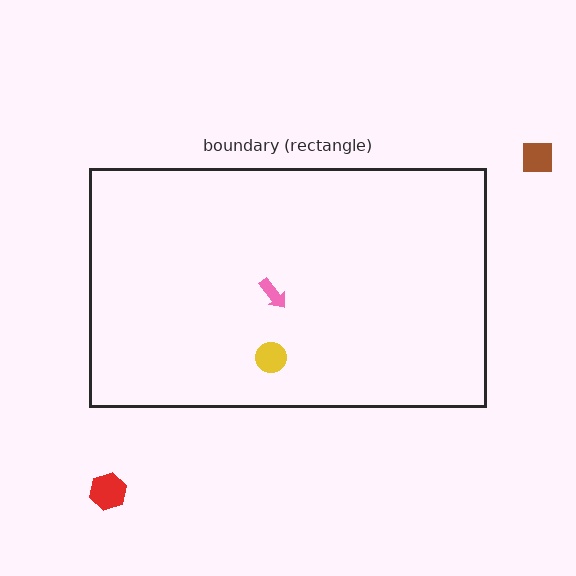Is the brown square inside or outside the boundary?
Outside.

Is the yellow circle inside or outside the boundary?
Inside.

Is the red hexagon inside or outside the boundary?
Outside.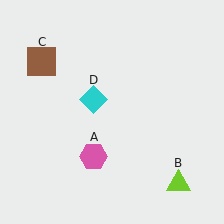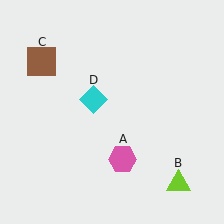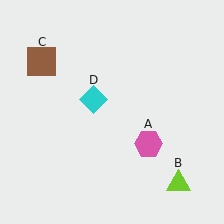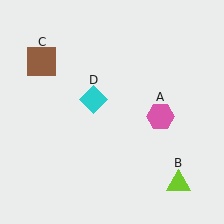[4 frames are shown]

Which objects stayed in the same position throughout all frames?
Lime triangle (object B) and brown square (object C) and cyan diamond (object D) remained stationary.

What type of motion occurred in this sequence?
The pink hexagon (object A) rotated counterclockwise around the center of the scene.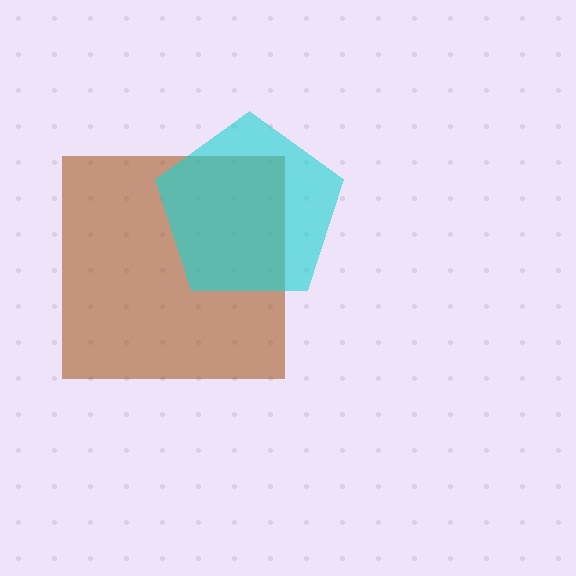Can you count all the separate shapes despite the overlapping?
Yes, there are 2 separate shapes.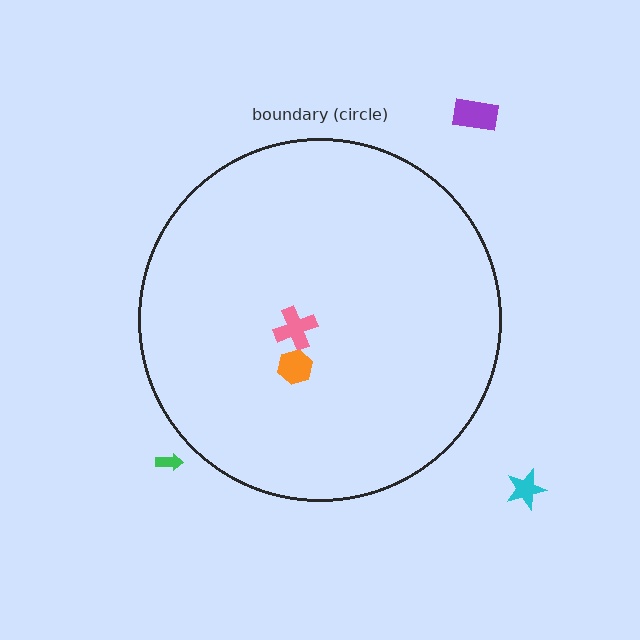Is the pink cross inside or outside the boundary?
Inside.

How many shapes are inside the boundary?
2 inside, 3 outside.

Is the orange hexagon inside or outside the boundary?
Inside.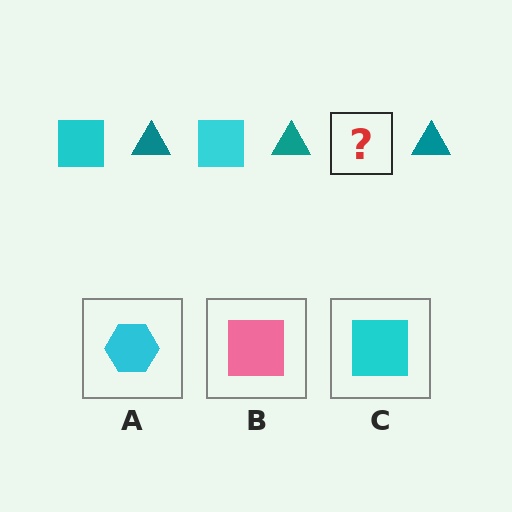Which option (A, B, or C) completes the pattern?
C.